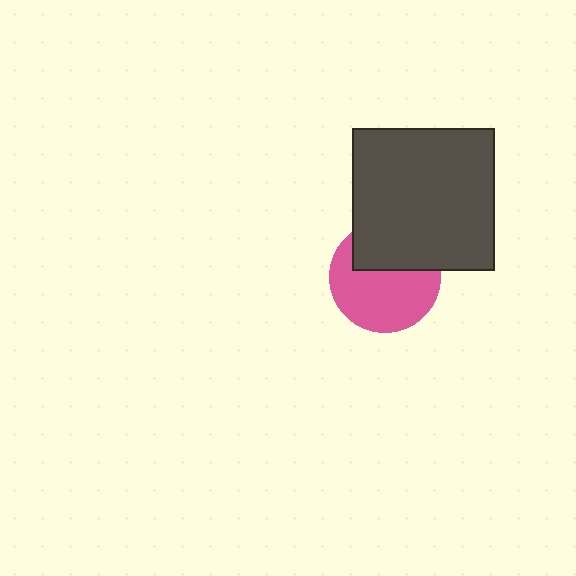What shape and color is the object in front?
The object in front is a dark gray square.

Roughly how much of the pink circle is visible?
About half of it is visible (roughly 62%).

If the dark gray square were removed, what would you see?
You would see the complete pink circle.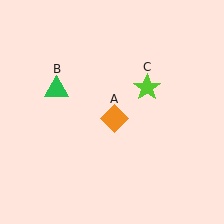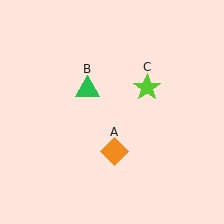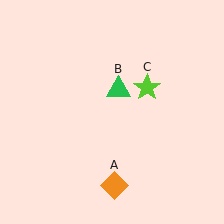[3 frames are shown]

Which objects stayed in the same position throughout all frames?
Lime star (object C) remained stationary.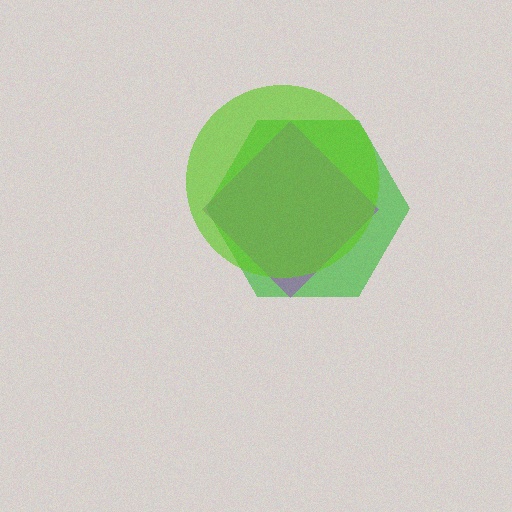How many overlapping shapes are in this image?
There are 3 overlapping shapes in the image.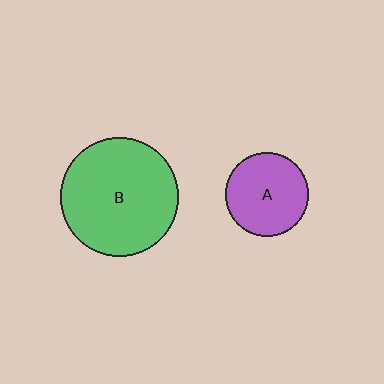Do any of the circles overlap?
No, none of the circles overlap.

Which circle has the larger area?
Circle B (green).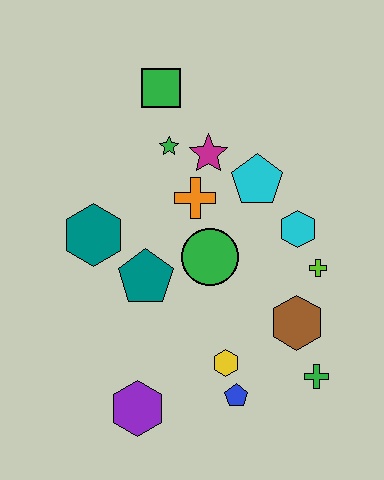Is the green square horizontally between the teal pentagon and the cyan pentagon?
Yes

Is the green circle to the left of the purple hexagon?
No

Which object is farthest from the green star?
The green cross is farthest from the green star.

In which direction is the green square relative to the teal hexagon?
The green square is above the teal hexagon.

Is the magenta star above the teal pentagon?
Yes